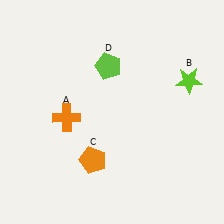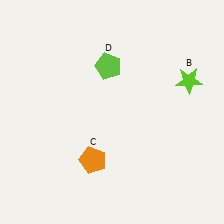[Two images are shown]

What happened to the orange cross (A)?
The orange cross (A) was removed in Image 2. It was in the bottom-left area of Image 1.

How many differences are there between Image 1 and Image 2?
There is 1 difference between the two images.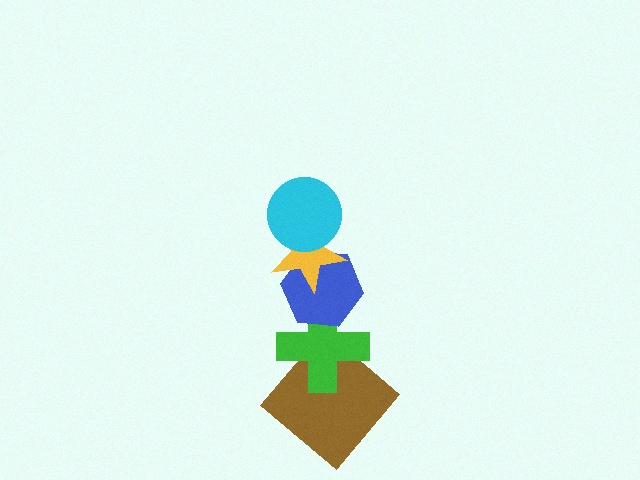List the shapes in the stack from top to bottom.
From top to bottom: the cyan circle, the yellow star, the blue hexagon, the green cross, the brown diamond.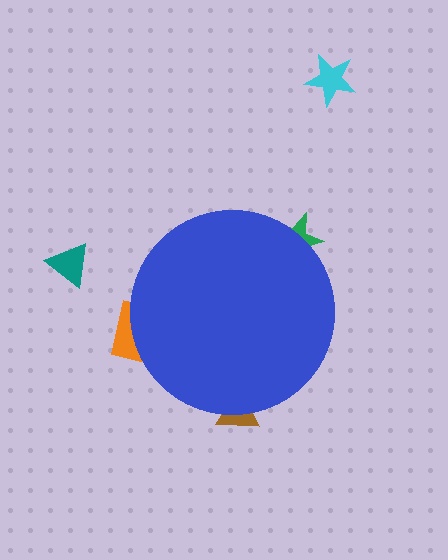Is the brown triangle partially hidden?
Yes, the brown triangle is partially hidden behind the blue circle.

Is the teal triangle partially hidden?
No, the teal triangle is fully visible.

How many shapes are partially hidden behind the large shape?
3 shapes are partially hidden.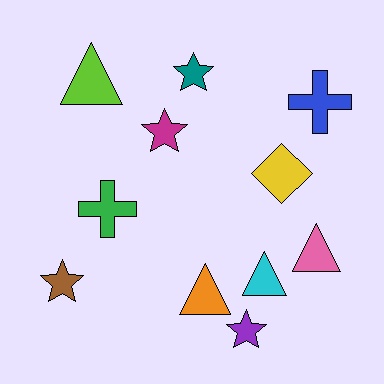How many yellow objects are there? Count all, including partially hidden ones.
There is 1 yellow object.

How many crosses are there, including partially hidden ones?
There are 2 crosses.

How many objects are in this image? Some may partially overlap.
There are 11 objects.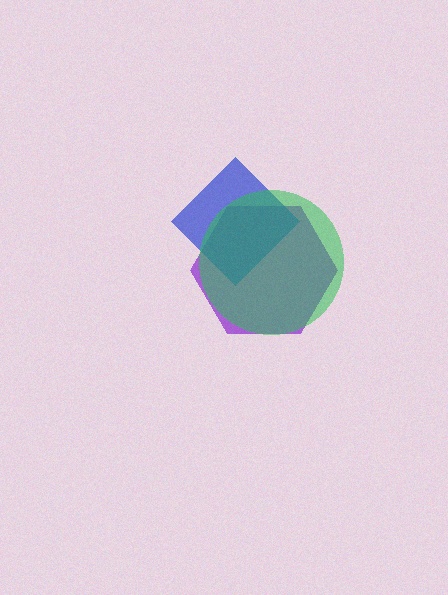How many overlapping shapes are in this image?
There are 3 overlapping shapes in the image.